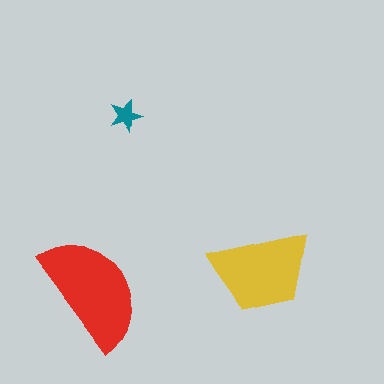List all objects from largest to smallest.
The red semicircle, the yellow trapezoid, the teal star.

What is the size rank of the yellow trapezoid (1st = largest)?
2nd.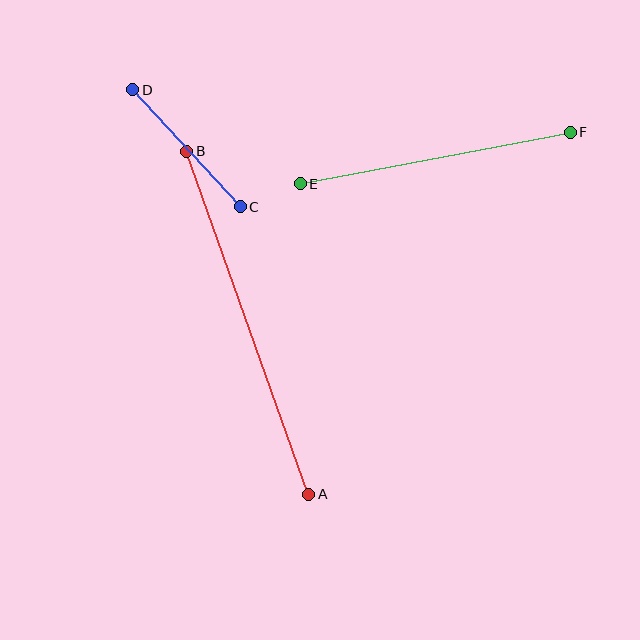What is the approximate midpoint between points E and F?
The midpoint is at approximately (435, 158) pixels.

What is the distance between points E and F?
The distance is approximately 275 pixels.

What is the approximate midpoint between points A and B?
The midpoint is at approximately (248, 323) pixels.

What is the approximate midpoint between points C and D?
The midpoint is at approximately (186, 148) pixels.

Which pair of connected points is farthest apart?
Points A and B are farthest apart.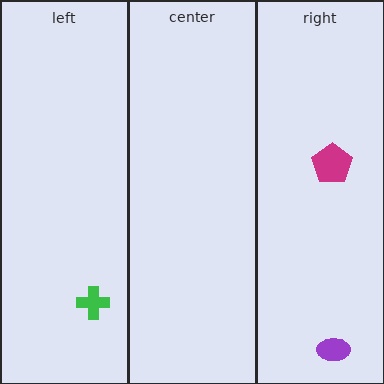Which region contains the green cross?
The left region.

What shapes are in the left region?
The green cross.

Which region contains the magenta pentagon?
The right region.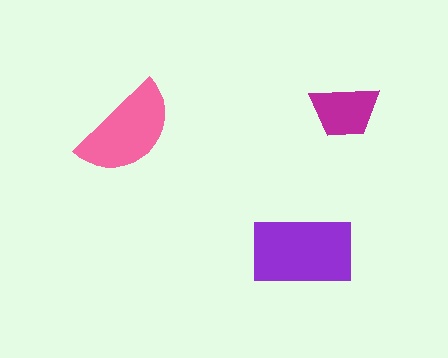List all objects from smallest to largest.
The magenta trapezoid, the pink semicircle, the purple rectangle.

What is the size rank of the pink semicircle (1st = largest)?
2nd.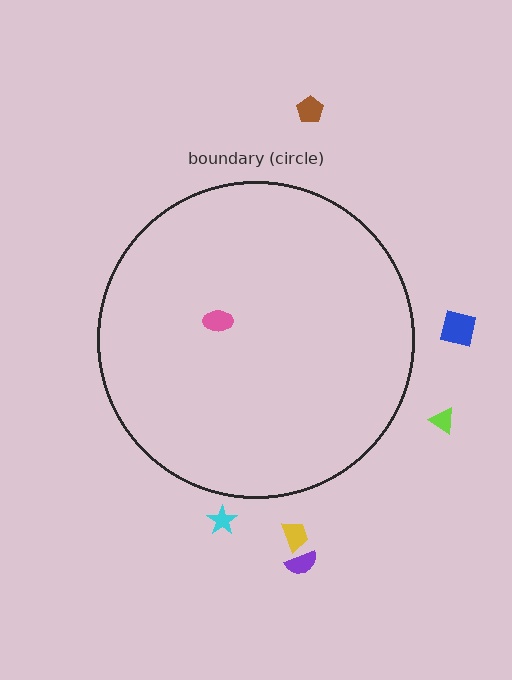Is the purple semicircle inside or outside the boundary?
Outside.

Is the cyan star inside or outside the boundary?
Outside.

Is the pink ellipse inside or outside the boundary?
Inside.